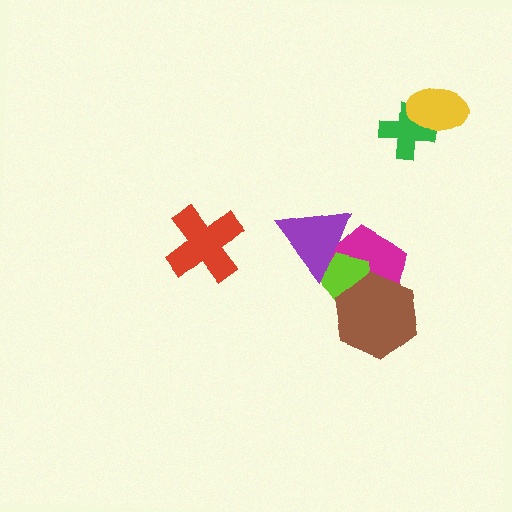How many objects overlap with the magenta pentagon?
3 objects overlap with the magenta pentagon.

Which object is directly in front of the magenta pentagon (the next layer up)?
The lime pentagon is directly in front of the magenta pentagon.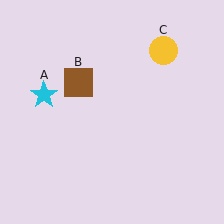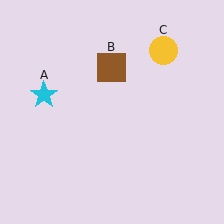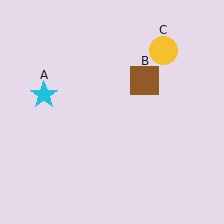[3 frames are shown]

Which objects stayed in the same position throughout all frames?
Cyan star (object A) and yellow circle (object C) remained stationary.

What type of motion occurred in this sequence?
The brown square (object B) rotated clockwise around the center of the scene.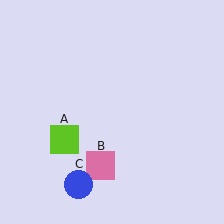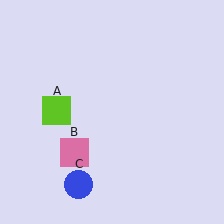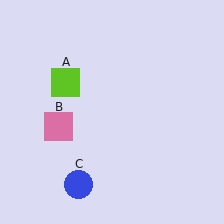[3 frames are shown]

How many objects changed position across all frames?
2 objects changed position: lime square (object A), pink square (object B).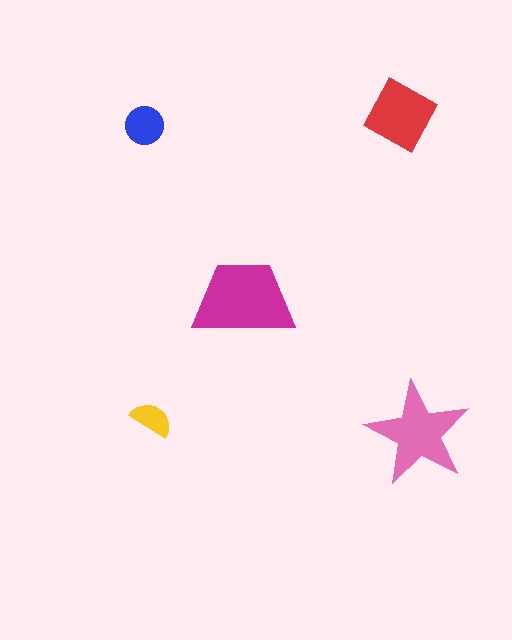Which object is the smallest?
The yellow semicircle.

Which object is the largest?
The magenta trapezoid.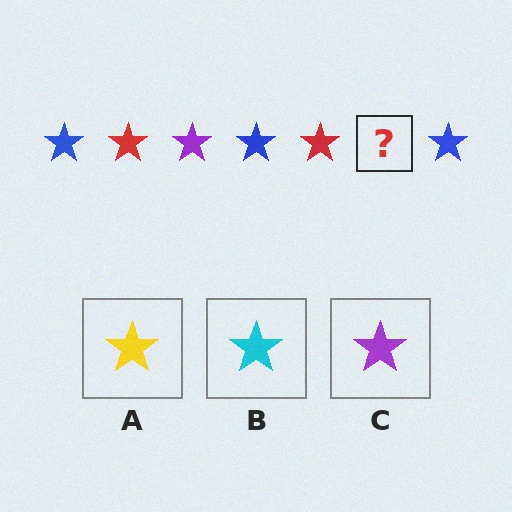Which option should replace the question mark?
Option C.